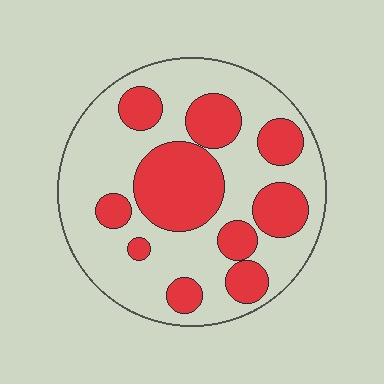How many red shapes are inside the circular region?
10.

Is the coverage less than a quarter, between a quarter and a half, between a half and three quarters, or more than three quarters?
Between a quarter and a half.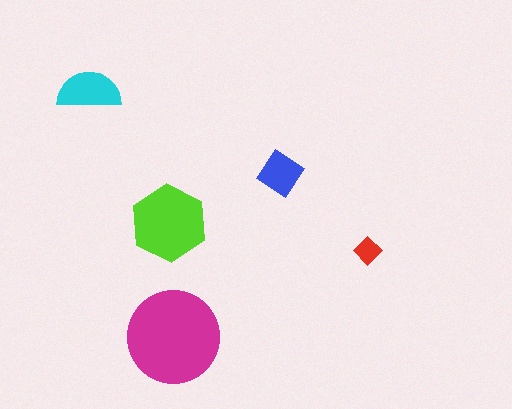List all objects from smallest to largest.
The red diamond, the blue diamond, the cyan semicircle, the lime hexagon, the magenta circle.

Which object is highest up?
The cyan semicircle is topmost.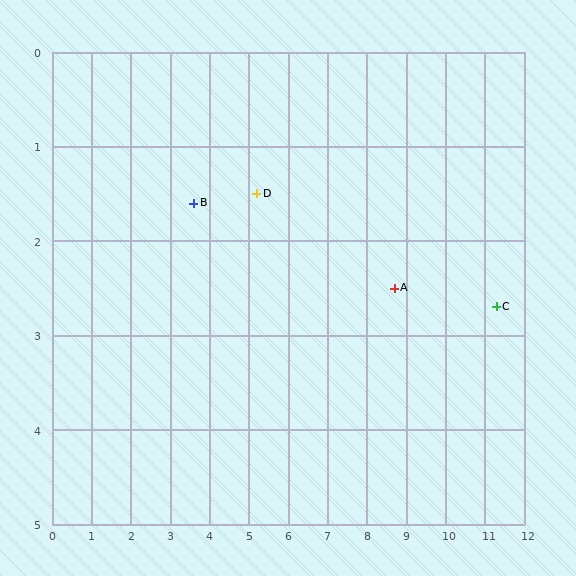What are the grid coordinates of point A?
Point A is at approximately (8.7, 2.5).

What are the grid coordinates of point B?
Point B is at approximately (3.6, 1.6).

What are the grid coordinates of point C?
Point C is at approximately (11.3, 2.7).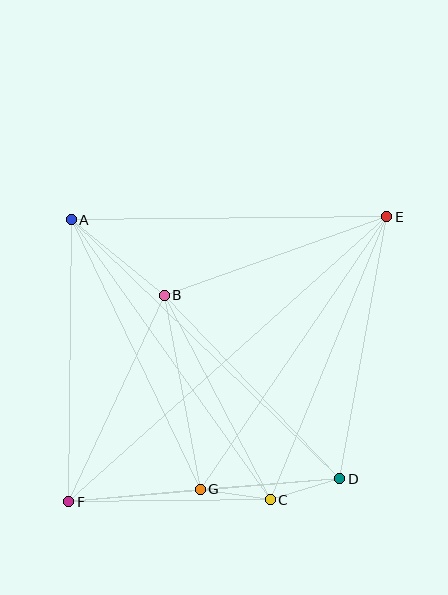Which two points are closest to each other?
Points C and G are closest to each other.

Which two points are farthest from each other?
Points E and F are farthest from each other.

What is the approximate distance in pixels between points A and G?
The distance between A and G is approximately 299 pixels.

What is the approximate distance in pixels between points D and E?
The distance between D and E is approximately 266 pixels.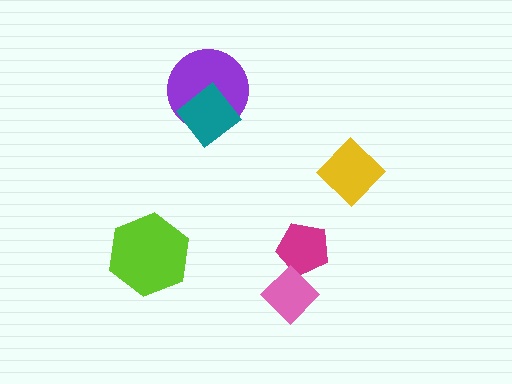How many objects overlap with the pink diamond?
1 object overlaps with the pink diamond.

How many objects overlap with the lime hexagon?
0 objects overlap with the lime hexagon.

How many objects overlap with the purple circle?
1 object overlaps with the purple circle.